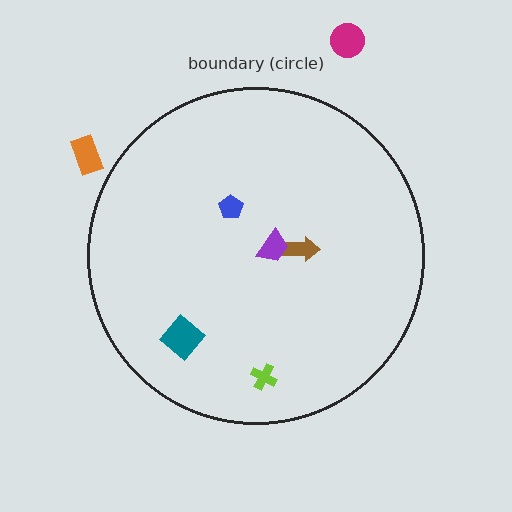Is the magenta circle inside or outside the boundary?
Outside.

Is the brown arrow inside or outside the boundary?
Inside.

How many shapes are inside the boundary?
5 inside, 2 outside.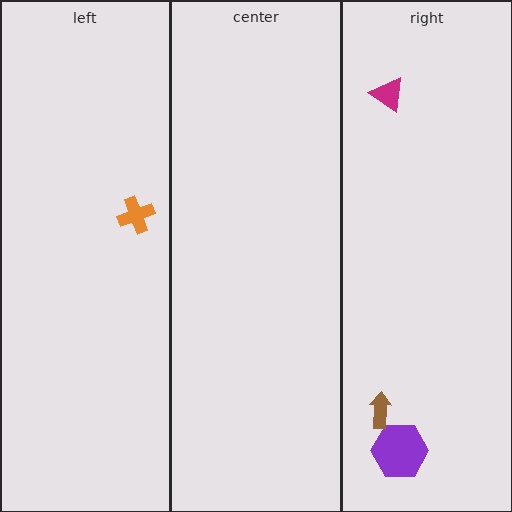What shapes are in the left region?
The orange cross.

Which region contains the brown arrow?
The right region.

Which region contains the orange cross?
The left region.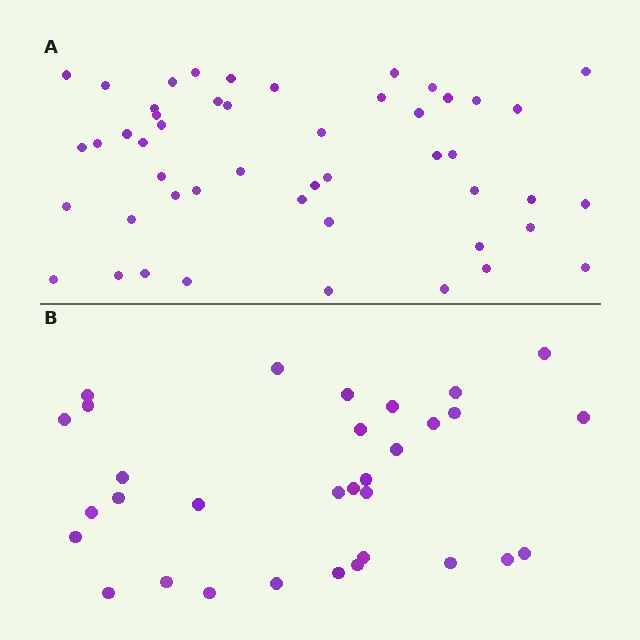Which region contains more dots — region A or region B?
Region A (the top region) has more dots.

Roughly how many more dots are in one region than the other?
Region A has approximately 15 more dots than region B.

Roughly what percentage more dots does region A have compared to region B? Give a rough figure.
About 55% more.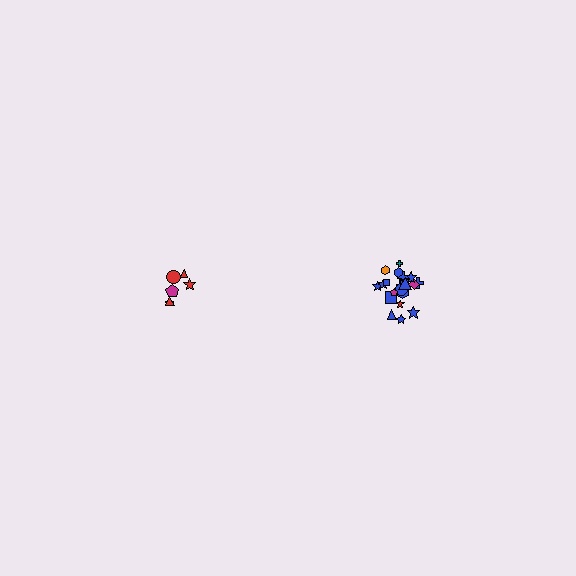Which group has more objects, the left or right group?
The right group.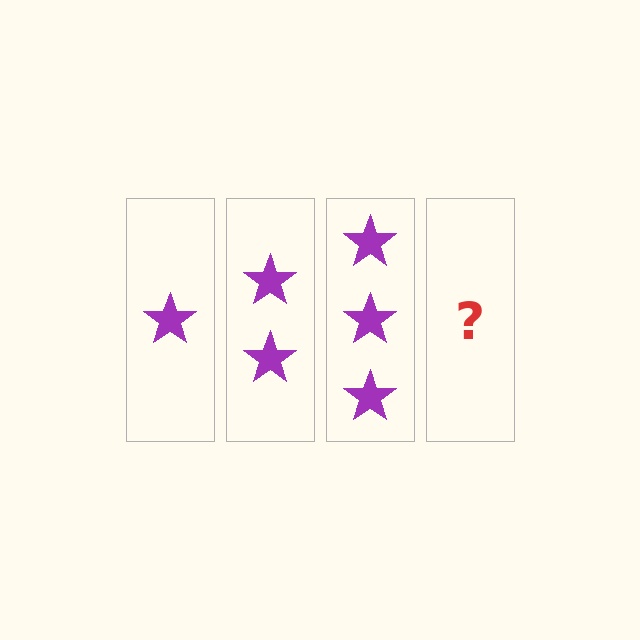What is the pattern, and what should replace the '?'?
The pattern is that each step adds one more star. The '?' should be 4 stars.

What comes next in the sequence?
The next element should be 4 stars.